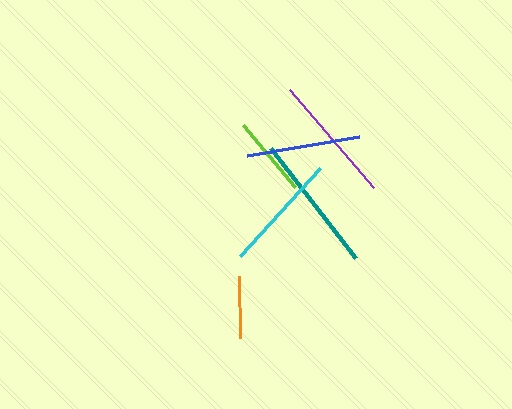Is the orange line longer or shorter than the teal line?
The teal line is longer than the orange line.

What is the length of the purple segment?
The purple segment is approximately 129 pixels long.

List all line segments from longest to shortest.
From longest to shortest: teal, purple, cyan, blue, lime, orange.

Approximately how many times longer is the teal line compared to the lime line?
The teal line is approximately 1.7 times the length of the lime line.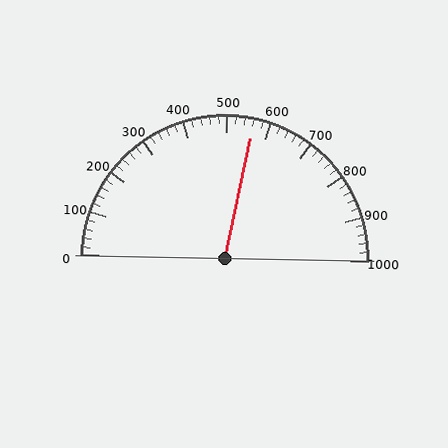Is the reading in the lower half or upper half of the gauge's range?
The reading is in the upper half of the range (0 to 1000).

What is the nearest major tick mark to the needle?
The nearest major tick mark is 600.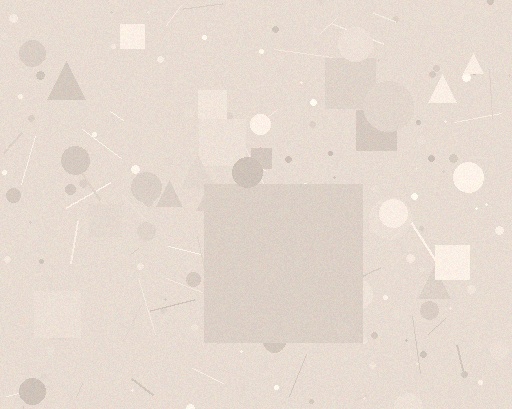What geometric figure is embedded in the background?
A square is embedded in the background.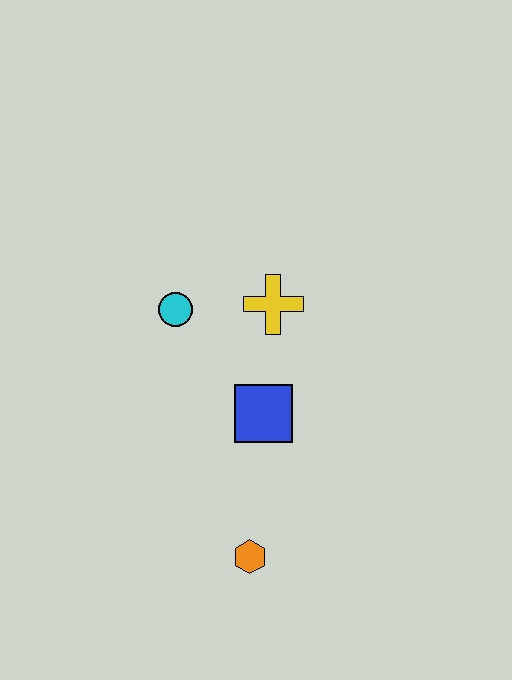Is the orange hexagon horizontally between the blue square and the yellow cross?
No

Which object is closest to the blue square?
The yellow cross is closest to the blue square.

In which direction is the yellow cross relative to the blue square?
The yellow cross is above the blue square.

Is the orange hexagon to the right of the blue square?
No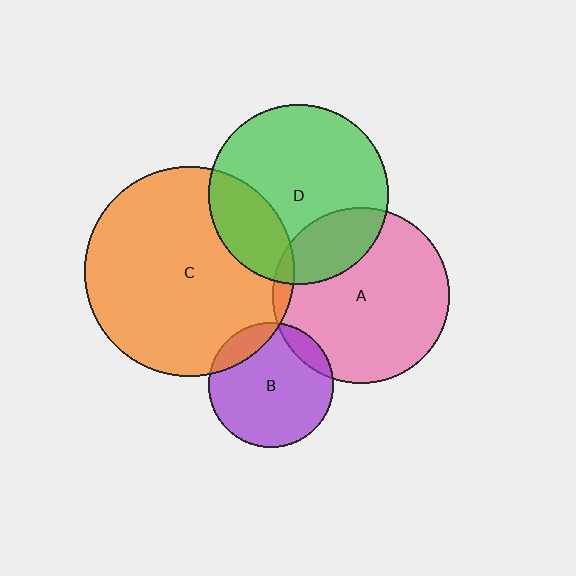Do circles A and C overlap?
Yes.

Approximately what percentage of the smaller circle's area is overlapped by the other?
Approximately 5%.